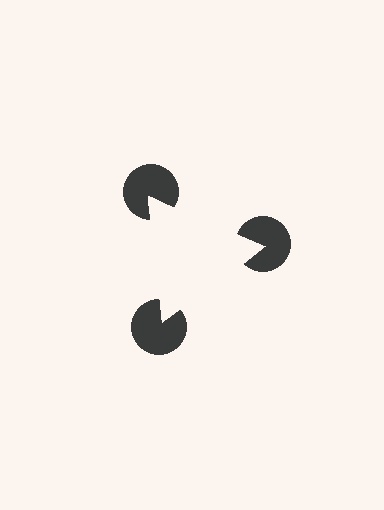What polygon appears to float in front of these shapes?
An illusory triangle — its edges are inferred from the aligned wedge cuts in the pac-man discs, not physically drawn.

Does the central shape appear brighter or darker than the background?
It typically appears slightly brighter than the background, even though no actual brightness change is drawn.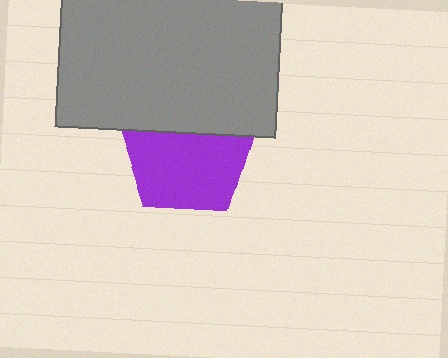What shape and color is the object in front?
The object in front is a gray rectangle.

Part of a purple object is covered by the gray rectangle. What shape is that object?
It is a pentagon.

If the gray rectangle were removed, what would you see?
You would see the complete purple pentagon.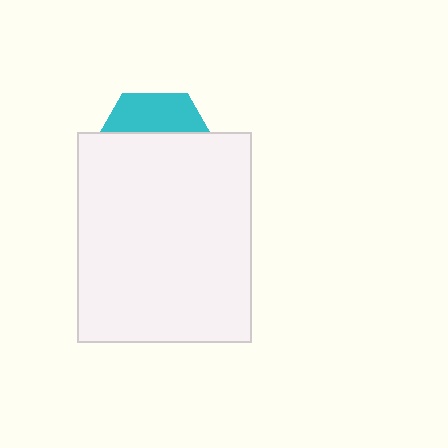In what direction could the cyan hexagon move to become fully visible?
The cyan hexagon could move up. That would shift it out from behind the white rectangle entirely.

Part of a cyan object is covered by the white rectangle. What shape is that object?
It is a hexagon.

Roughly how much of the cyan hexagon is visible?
A small part of it is visible (roughly 30%).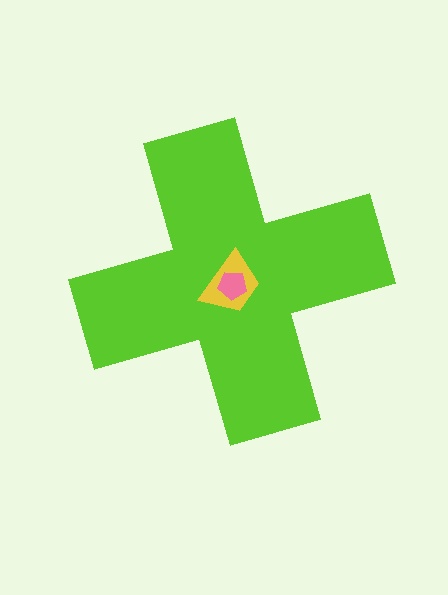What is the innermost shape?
The pink pentagon.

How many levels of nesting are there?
3.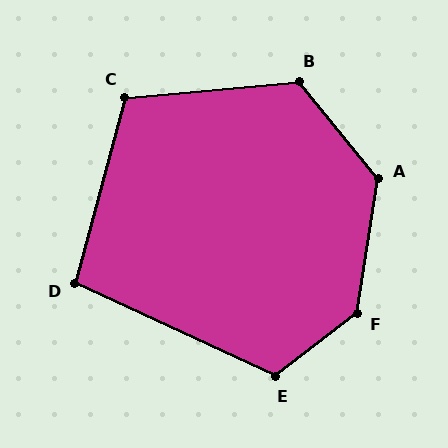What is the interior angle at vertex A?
Approximately 132 degrees (obtuse).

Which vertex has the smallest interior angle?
D, at approximately 100 degrees.